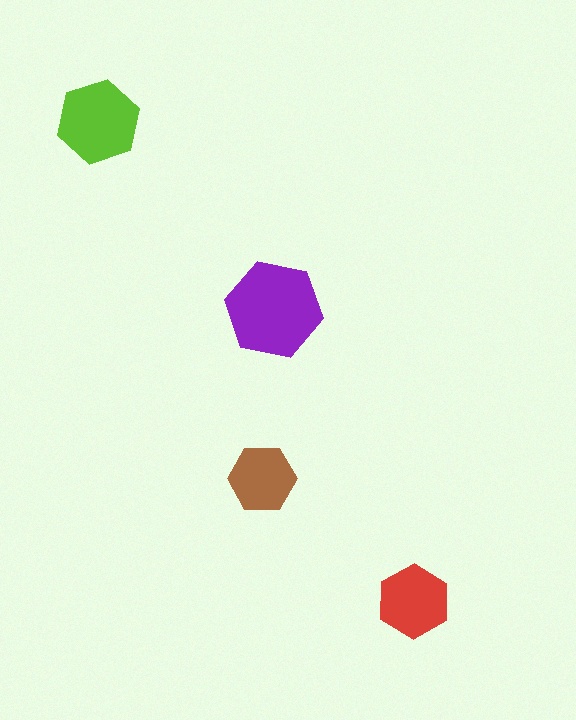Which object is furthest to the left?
The lime hexagon is leftmost.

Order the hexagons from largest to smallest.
the purple one, the lime one, the red one, the brown one.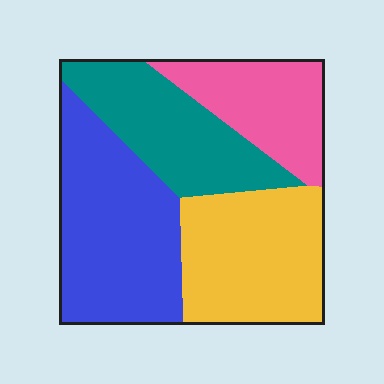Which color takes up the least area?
Pink, at roughly 20%.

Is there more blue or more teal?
Blue.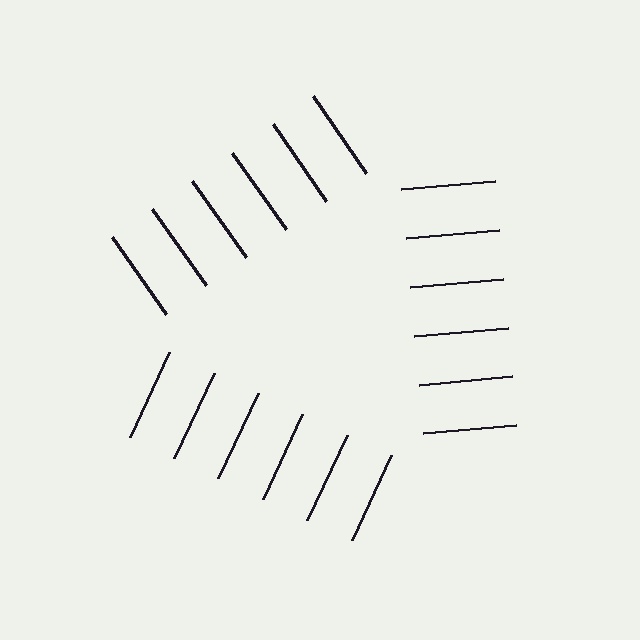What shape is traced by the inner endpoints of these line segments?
An illusory triangle — the line segments terminate on its edges but no continuous stroke is drawn.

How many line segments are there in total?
18 — 6 along each of the 3 edges.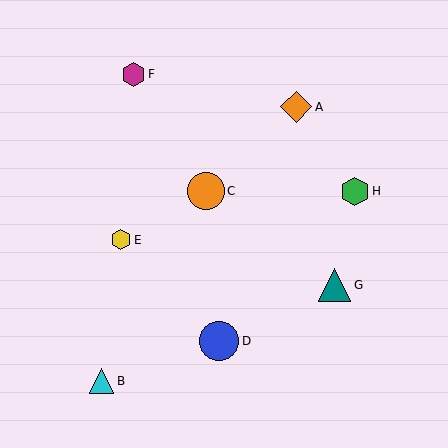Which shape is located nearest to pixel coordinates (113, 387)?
The cyan triangle (labeled B) at (101, 381) is nearest to that location.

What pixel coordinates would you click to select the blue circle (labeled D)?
Click at (219, 341) to select the blue circle D.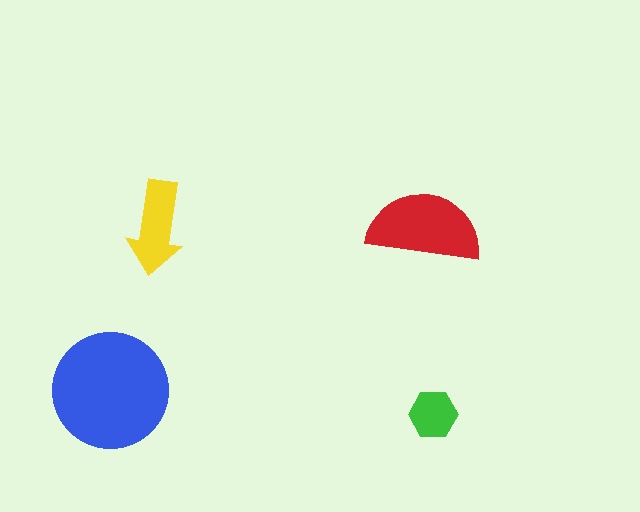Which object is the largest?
The blue circle.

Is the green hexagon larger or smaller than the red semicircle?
Smaller.